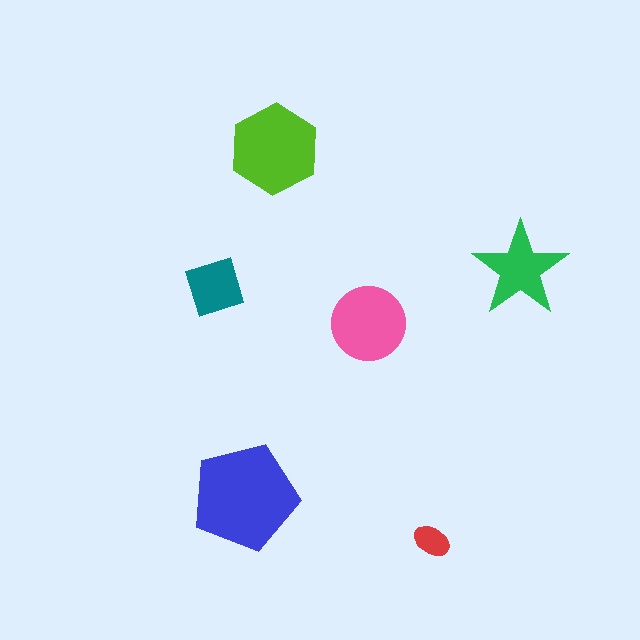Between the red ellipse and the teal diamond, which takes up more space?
The teal diamond.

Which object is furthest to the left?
The teal diamond is leftmost.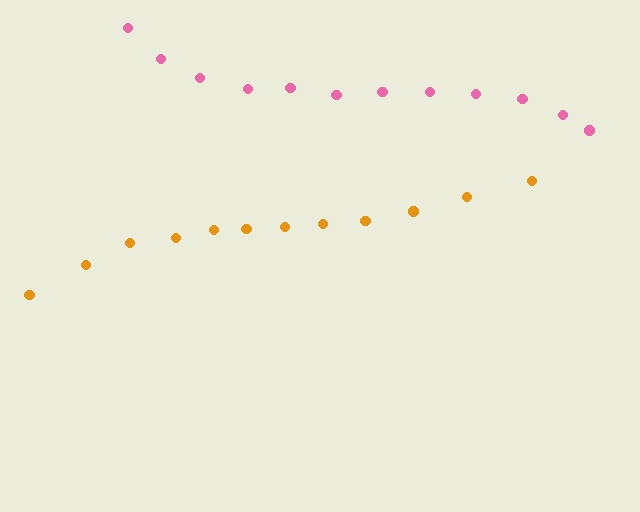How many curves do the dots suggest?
There are 2 distinct paths.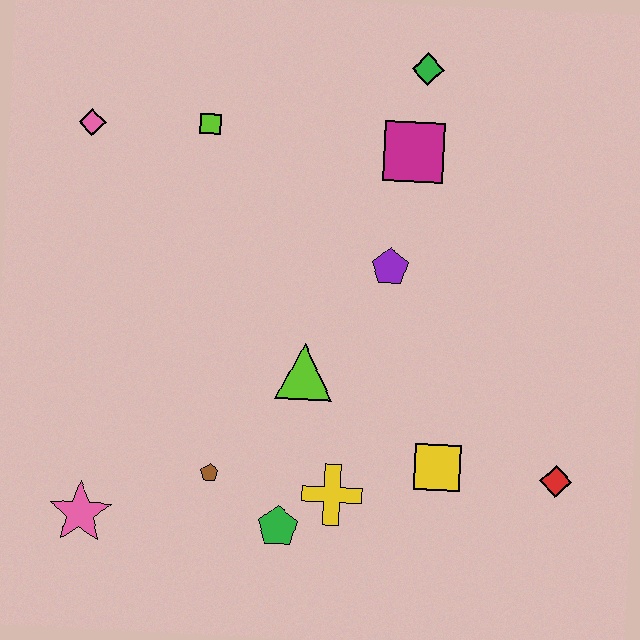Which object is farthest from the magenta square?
The pink star is farthest from the magenta square.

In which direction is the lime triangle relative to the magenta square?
The lime triangle is below the magenta square.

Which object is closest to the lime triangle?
The yellow cross is closest to the lime triangle.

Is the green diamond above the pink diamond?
Yes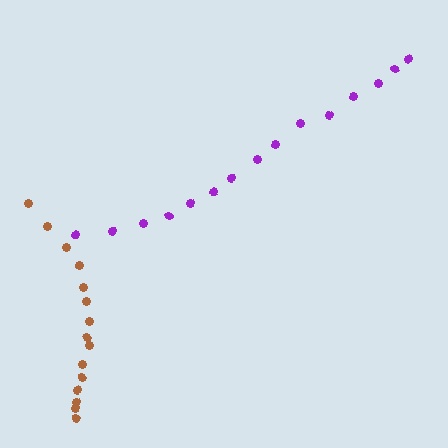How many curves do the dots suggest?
There are 2 distinct paths.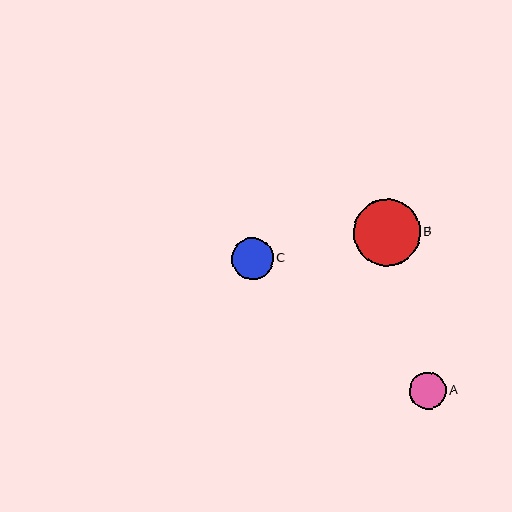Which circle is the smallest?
Circle A is the smallest with a size of approximately 37 pixels.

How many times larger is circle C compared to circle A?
Circle C is approximately 1.1 times the size of circle A.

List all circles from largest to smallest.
From largest to smallest: B, C, A.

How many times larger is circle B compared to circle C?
Circle B is approximately 1.6 times the size of circle C.